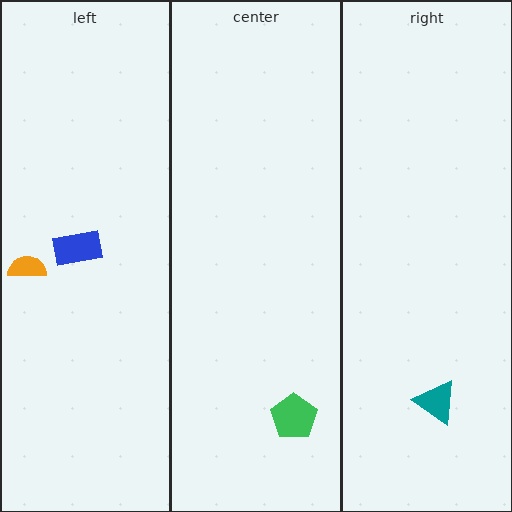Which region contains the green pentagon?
The center region.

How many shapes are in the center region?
1.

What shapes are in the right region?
The teal triangle.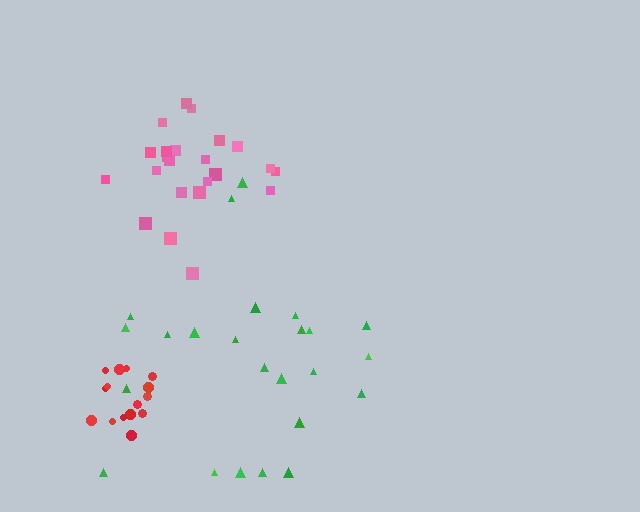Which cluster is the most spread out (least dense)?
Green.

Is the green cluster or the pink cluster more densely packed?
Pink.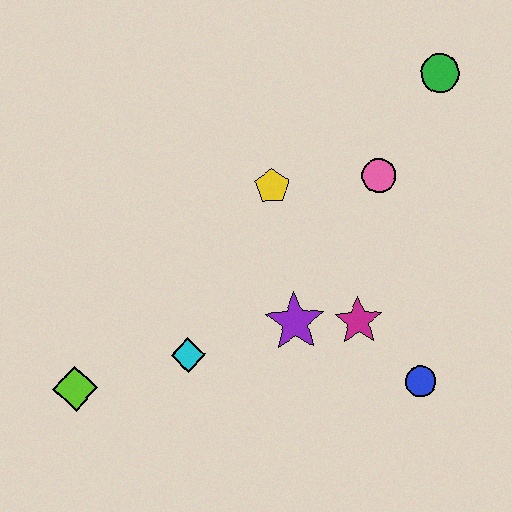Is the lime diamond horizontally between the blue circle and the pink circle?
No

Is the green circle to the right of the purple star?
Yes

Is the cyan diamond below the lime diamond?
No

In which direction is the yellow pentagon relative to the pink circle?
The yellow pentagon is to the left of the pink circle.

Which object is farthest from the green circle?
The lime diamond is farthest from the green circle.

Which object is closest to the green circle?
The pink circle is closest to the green circle.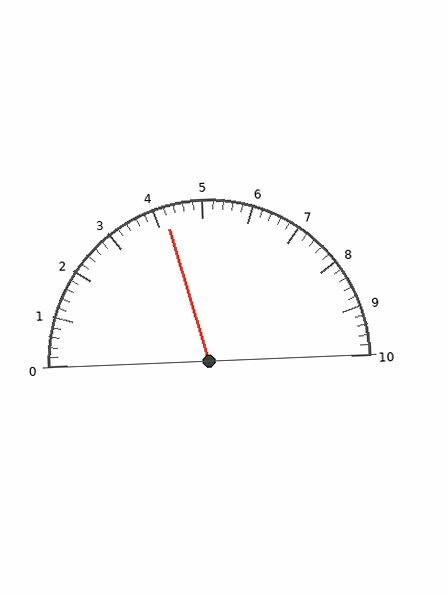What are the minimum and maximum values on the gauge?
The gauge ranges from 0 to 10.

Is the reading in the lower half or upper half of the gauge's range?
The reading is in the lower half of the range (0 to 10).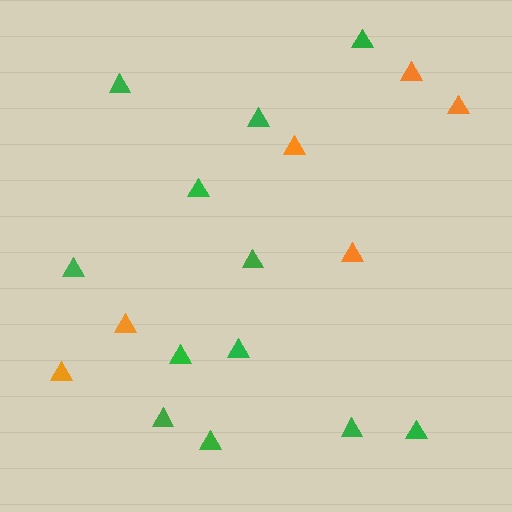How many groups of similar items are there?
There are 2 groups: one group of orange triangles (6) and one group of green triangles (12).